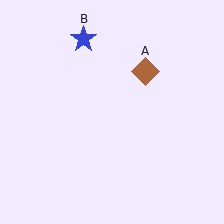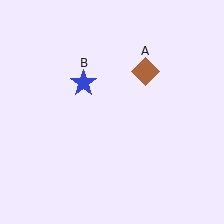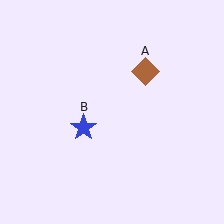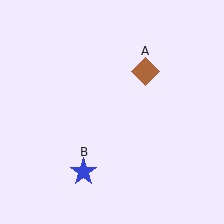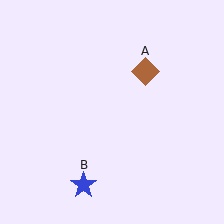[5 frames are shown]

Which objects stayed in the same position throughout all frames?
Brown diamond (object A) remained stationary.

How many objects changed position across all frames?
1 object changed position: blue star (object B).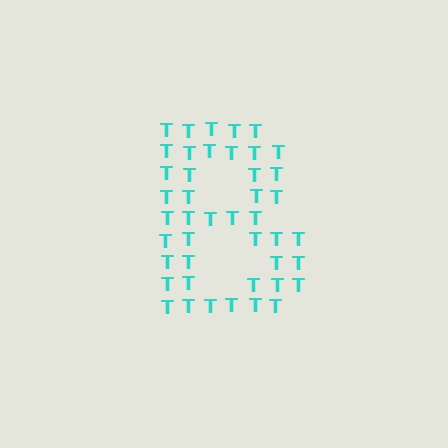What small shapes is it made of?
It is made of small letter T's.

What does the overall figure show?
The overall figure shows the letter B.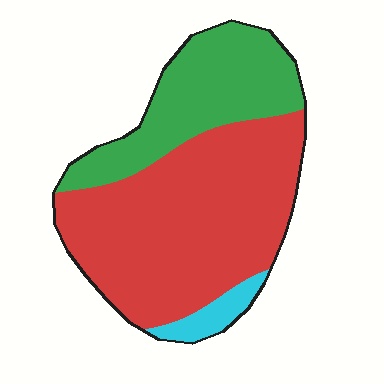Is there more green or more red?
Red.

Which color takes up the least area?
Cyan, at roughly 5%.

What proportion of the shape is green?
Green takes up about one third (1/3) of the shape.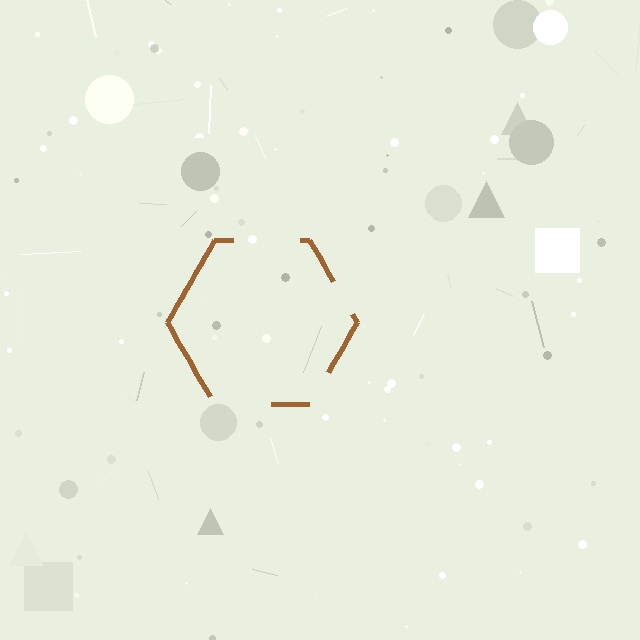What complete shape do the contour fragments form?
The contour fragments form a hexagon.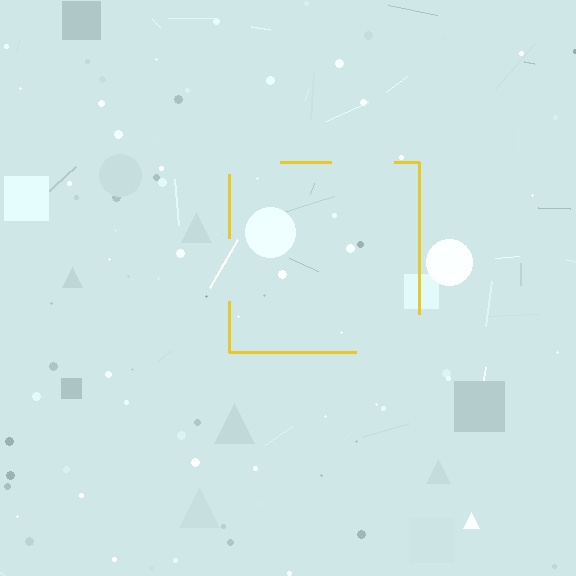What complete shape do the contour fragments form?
The contour fragments form a square.